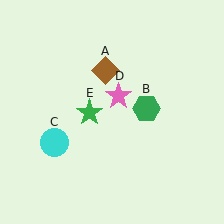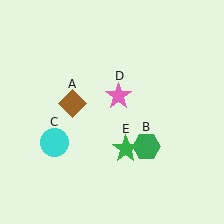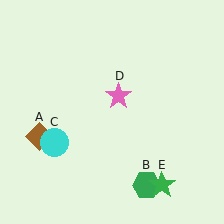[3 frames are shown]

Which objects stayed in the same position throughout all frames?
Cyan circle (object C) and pink star (object D) remained stationary.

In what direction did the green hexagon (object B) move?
The green hexagon (object B) moved down.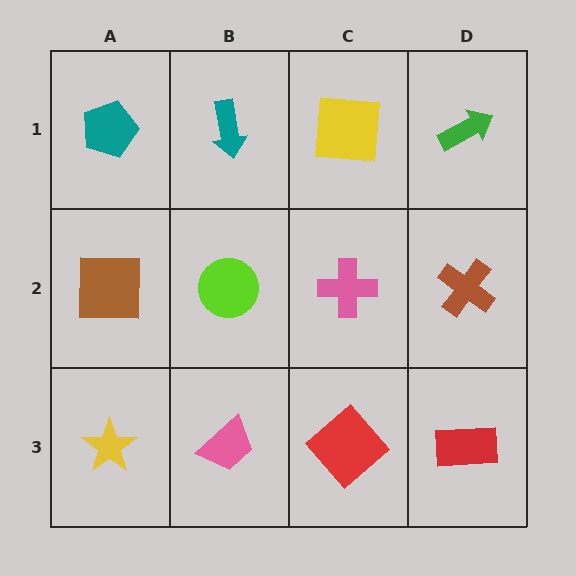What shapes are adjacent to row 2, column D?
A green arrow (row 1, column D), a red rectangle (row 3, column D), a pink cross (row 2, column C).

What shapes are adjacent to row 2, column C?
A yellow square (row 1, column C), a red diamond (row 3, column C), a lime circle (row 2, column B), a brown cross (row 2, column D).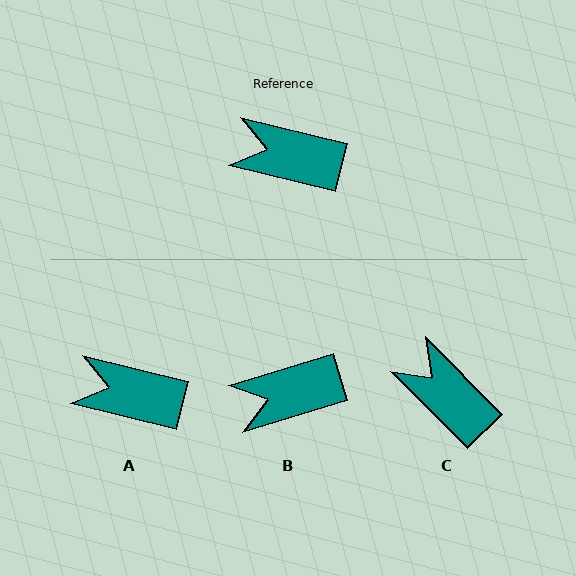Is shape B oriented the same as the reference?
No, it is off by about 31 degrees.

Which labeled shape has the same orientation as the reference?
A.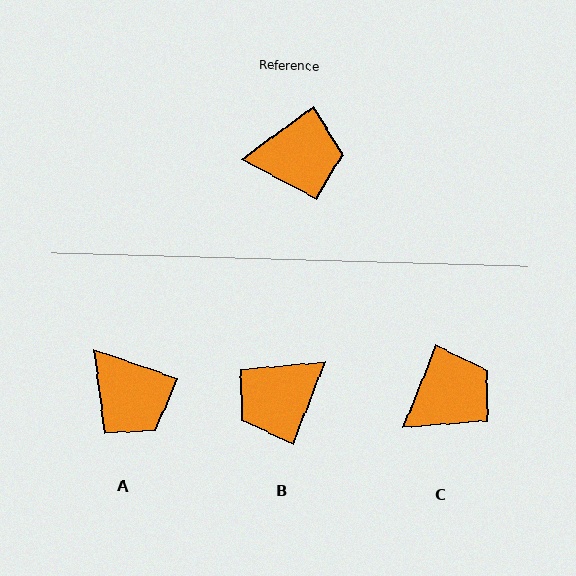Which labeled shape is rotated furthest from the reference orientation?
B, about 147 degrees away.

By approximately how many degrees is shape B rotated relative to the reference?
Approximately 147 degrees clockwise.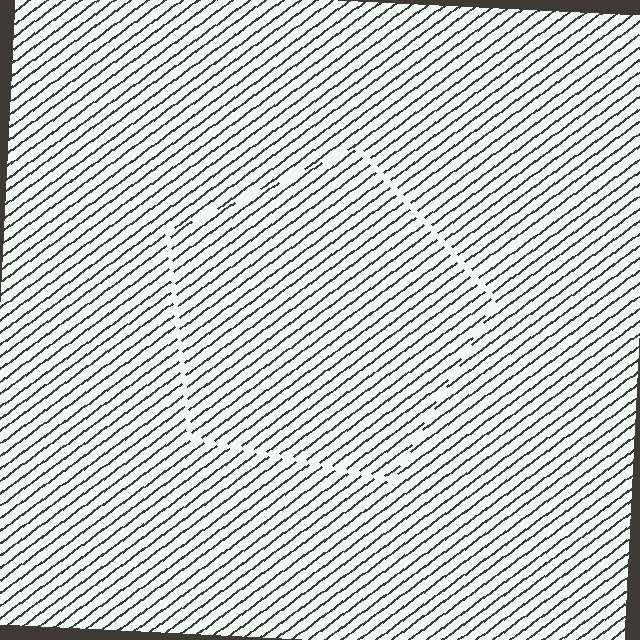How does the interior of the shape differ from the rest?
The interior of the shape contains the same grating, shifted by half a period — the contour is defined by the phase discontinuity where line-ends from the inner and outer gratings abut.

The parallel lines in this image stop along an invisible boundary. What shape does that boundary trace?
An illusory pentagon. The interior of the shape contains the same grating, shifted by half a period — the contour is defined by the phase discontinuity where line-ends from the inner and outer gratings abut.